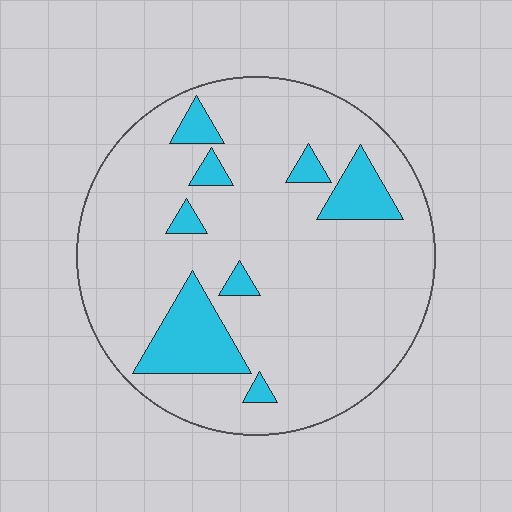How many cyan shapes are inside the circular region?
8.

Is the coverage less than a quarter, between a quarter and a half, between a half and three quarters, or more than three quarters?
Less than a quarter.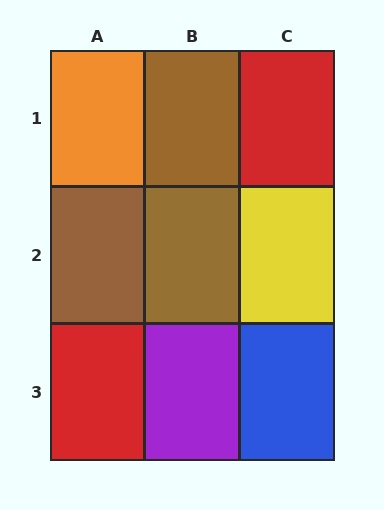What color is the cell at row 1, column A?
Orange.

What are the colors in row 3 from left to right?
Red, purple, blue.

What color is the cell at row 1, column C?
Red.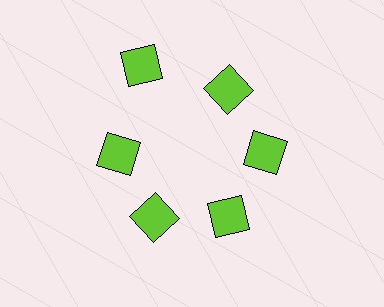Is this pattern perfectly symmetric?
No. The 6 lime diamonds are arranged in a ring, but one element near the 11 o'clock position is pushed outward from the center, breaking the 6-fold rotational symmetry.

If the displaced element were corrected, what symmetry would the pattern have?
It would have 6-fold rotational symmetry — the pattern would map onto itself every 60 degrees.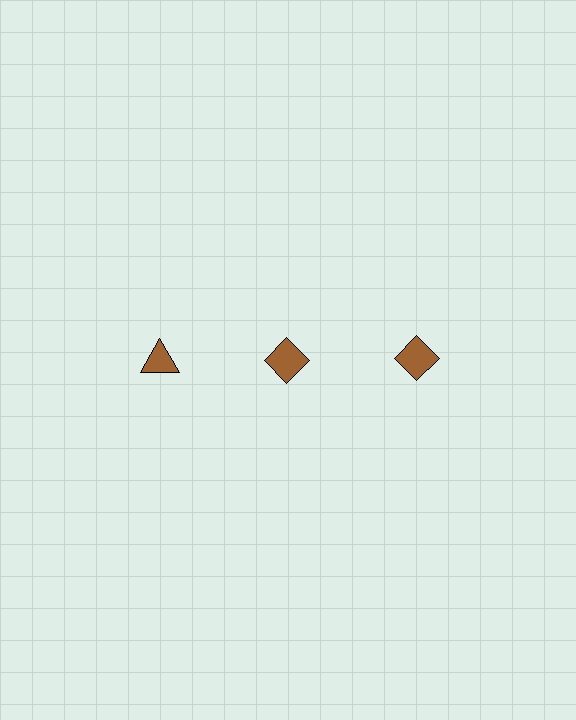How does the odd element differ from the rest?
It has a different shape: triangle instead of diamond.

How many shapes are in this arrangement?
There are 3 shapes arranged in a grid pattern.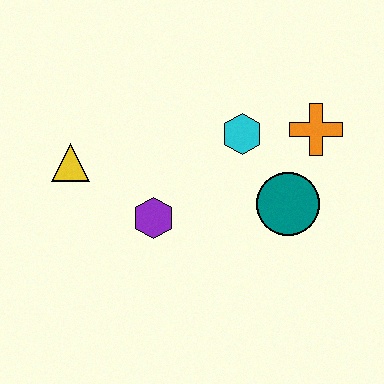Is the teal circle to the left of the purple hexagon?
No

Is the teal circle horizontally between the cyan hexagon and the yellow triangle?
No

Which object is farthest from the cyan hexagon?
The yellow triangle is farthest from the cyan hexagon.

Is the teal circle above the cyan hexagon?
No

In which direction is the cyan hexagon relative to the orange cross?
The cyan hexagon is to the left of the orange cross.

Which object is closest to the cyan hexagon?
The orange cross is closest to the cyan hexagon.